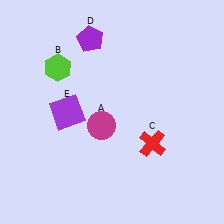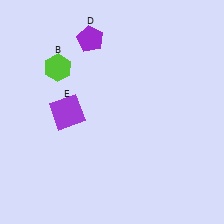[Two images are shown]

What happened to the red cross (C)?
The red cross (C) was removed in Image 2. It was in the bottom-right area of Image 1.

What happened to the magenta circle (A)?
The magenta circle (A) was removed in Image 2. It was in the bottom-left area of Image 1.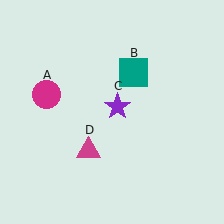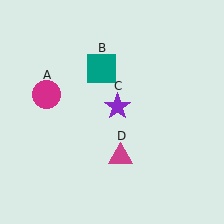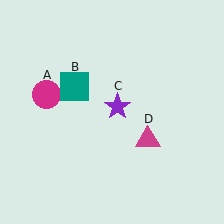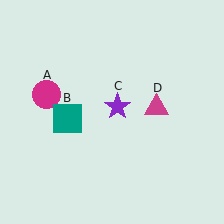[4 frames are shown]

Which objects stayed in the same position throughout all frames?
Magenta circle (object A) and purple star (object C) remained stationary.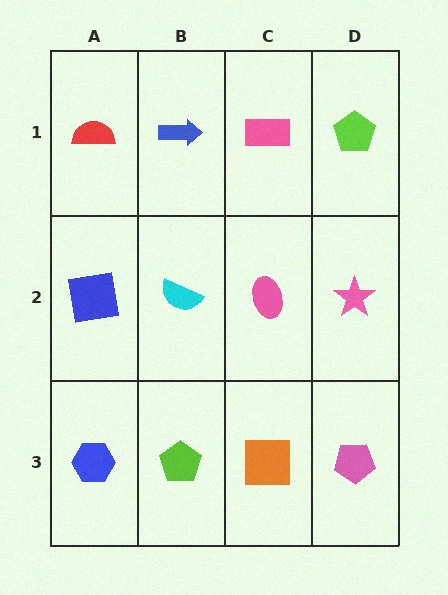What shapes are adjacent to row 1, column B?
A cyan semicircle (row 2, column B), a red semicircle (row 1, column A), a pink rectangle (row 1, column C).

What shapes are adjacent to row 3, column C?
A pink ellipse (row 2, column C), a lime pentagon (row 3, column B), a pink pentagon (row 3, column D).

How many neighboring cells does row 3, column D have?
2.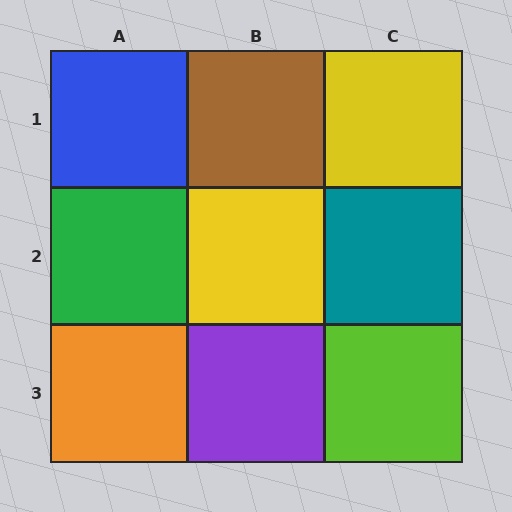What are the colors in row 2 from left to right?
Green, yellow, teal.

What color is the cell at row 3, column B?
Purple.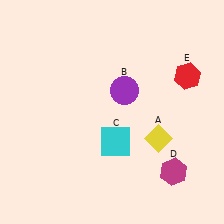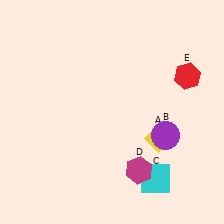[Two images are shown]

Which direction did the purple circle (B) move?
The purple circle (B) moved down.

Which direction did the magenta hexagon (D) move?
The magenta hexagon (D) moved left.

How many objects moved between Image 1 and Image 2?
3 objects moved between the two images.